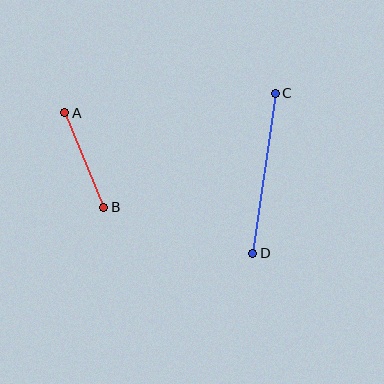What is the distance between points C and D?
The distance is approximately 161 pixels.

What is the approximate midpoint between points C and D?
The midpoint is at approximately (264, 173) pixels.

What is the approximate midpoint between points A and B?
The midpoint is at approximately (84, 160) pixels.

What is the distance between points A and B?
The distance is approximately 102 pixels.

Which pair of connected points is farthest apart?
Points C and D are farthest apart.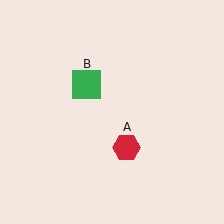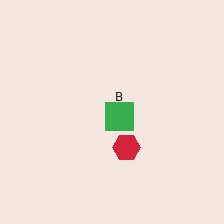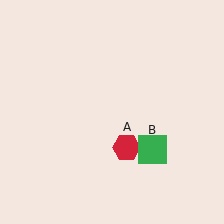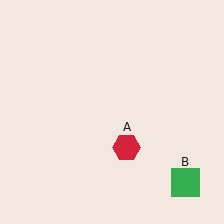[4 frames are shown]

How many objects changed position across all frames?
1 object changed position: green square (object B).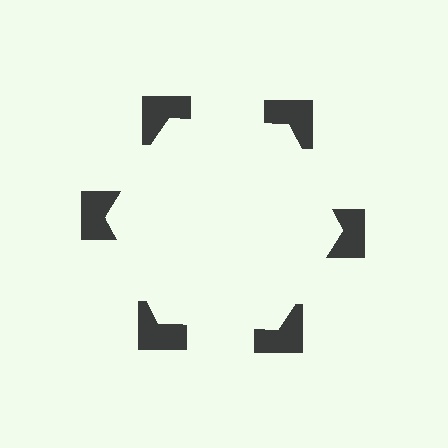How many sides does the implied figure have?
6 sides.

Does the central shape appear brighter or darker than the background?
It typically appears slightly brighter than the background, even though no actual brightness change is drawn.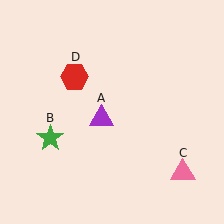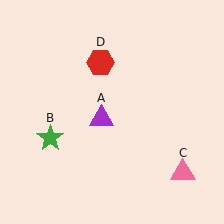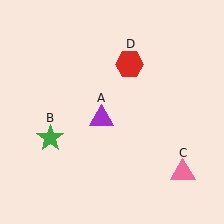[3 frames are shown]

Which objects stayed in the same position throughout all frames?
Purple triangle (object A) and green star (object B) and pink triangle (object C) remained stationary.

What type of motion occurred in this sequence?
The red hexagon (object D) rotated clockwise around the center of the scene.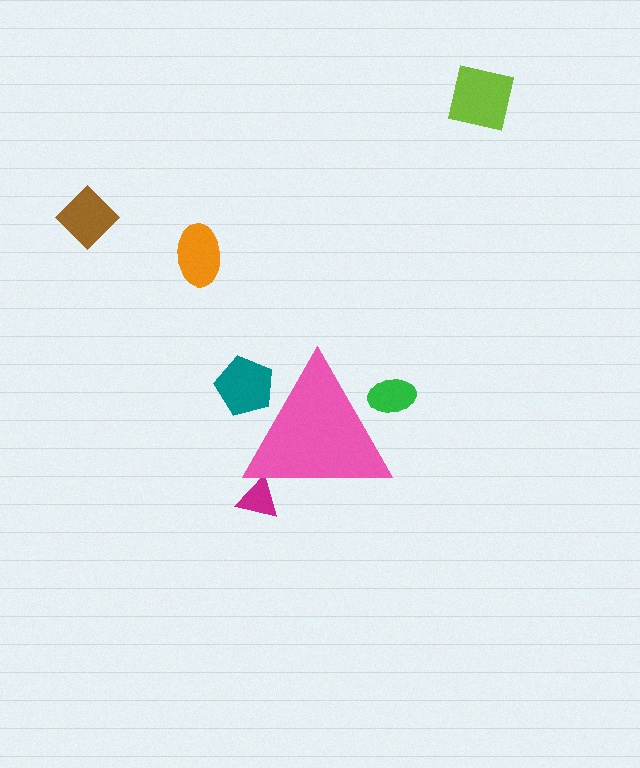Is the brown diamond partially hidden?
No, the brown diamond is fully visible.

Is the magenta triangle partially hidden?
Yes, the magenta triangle is partially hidden behind the pink triangle.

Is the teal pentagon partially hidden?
Yes, the teal pentagon is partially hidden behind the pink triangle.